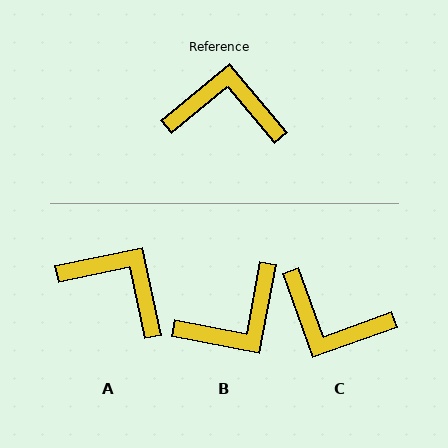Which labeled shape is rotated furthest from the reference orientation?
C, about 160 degrees away.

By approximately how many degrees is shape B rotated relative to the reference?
Approximately 140 degrees clockwise.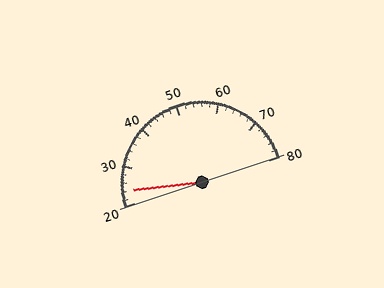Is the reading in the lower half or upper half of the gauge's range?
The reading is in the lower half of the range (20 to 80).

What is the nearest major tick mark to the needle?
The nearest major tick mark is 20.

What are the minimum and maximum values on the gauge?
The gauge ranges from 20 to 80.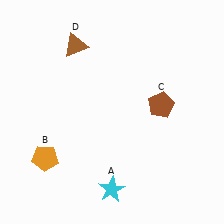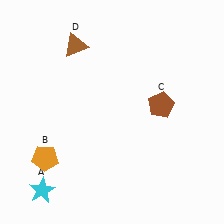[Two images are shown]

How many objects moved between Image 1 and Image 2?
1 object moved between the two images.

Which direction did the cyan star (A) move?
The cyan star (A) moved left.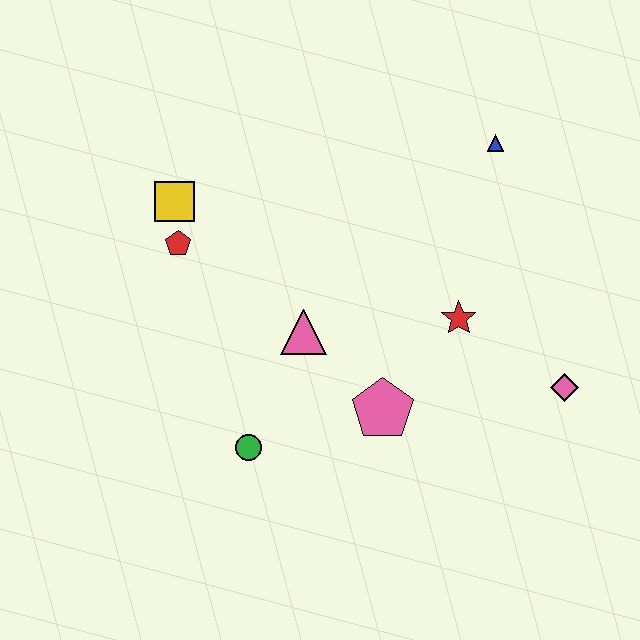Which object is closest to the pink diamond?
The red star is closest to the pink diamond.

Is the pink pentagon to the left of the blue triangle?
Yes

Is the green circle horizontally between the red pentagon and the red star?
Yes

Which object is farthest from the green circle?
The blue triangle is farthest from the green circle.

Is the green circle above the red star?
No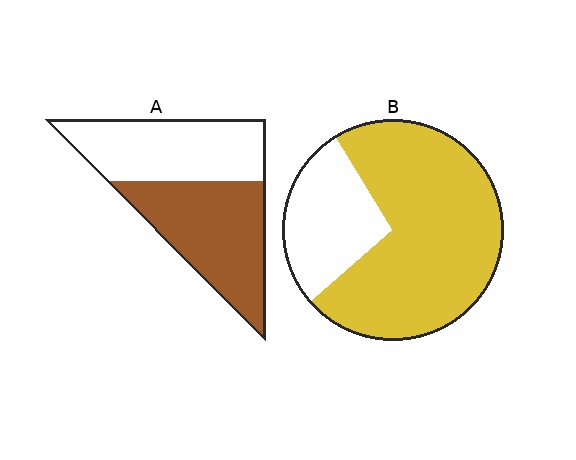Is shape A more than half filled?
Roughly half.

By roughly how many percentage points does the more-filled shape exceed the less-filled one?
By roughly 20 percentage points (B over A).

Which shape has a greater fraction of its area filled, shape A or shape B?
Shape B.